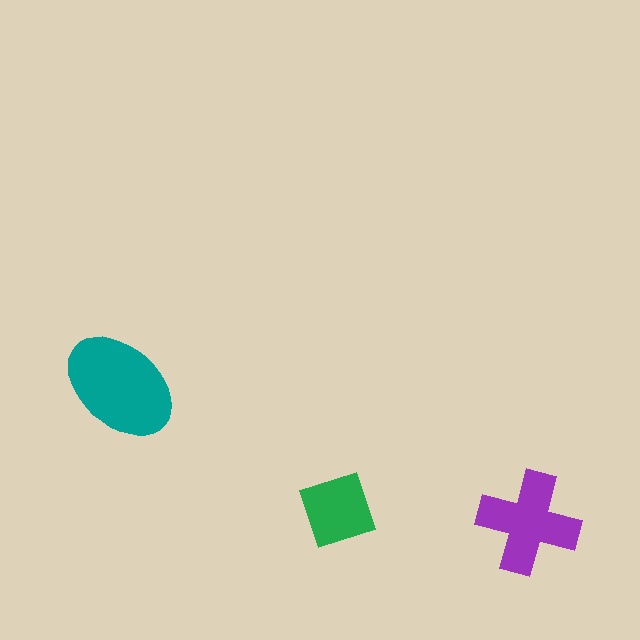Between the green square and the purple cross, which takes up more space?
The purple cross.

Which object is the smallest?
The green square.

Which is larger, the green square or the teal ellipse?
The teal ellipse.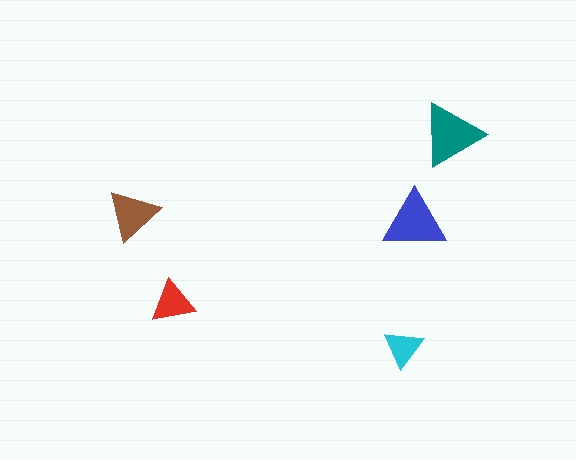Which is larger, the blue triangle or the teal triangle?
The teal one.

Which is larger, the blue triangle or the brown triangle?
The blue one.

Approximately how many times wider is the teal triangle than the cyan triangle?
About 1.5 times wider.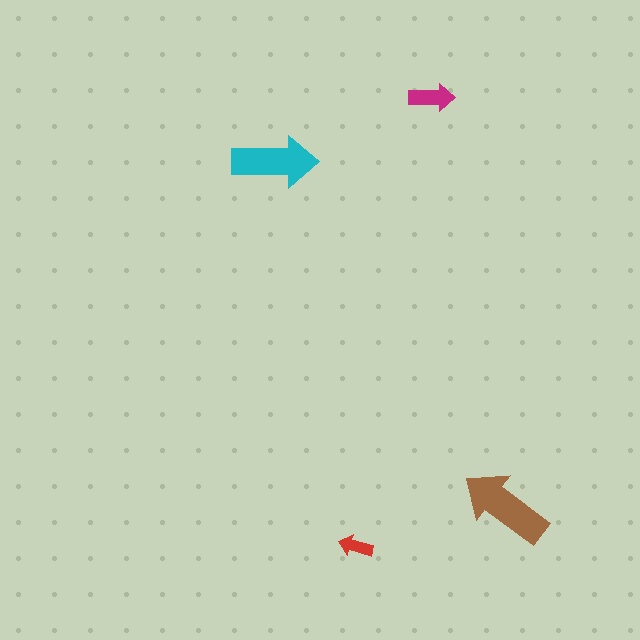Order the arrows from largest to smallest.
the brown one, the cyan one, the magenta one, the red one.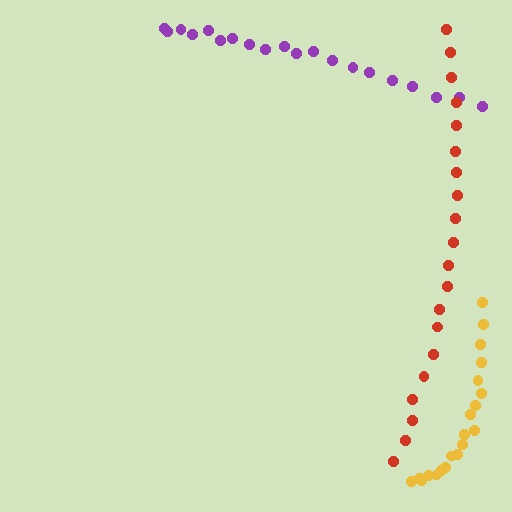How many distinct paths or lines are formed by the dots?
There are 3 distinct paths.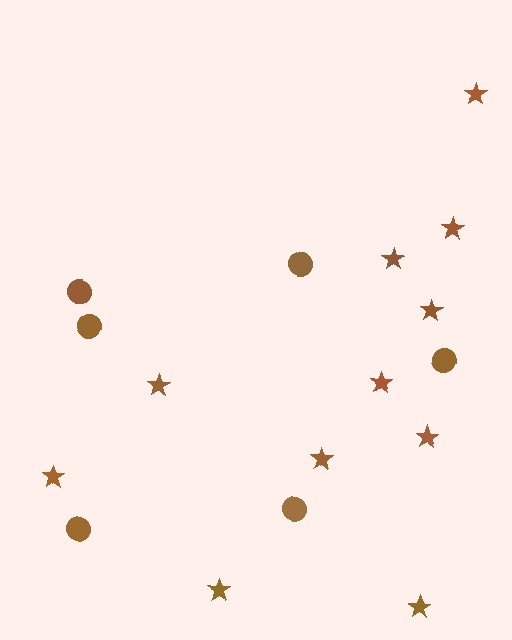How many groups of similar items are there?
There are 2 groups: one group of stars (11) and one group of circles (6).